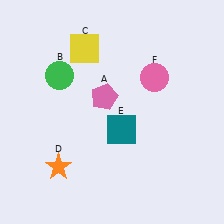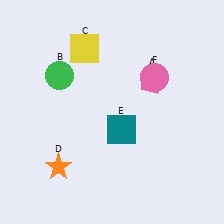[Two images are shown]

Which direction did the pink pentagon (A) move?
The pink pentagon (A) moved right.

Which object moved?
The pink pentagon (A) moved right.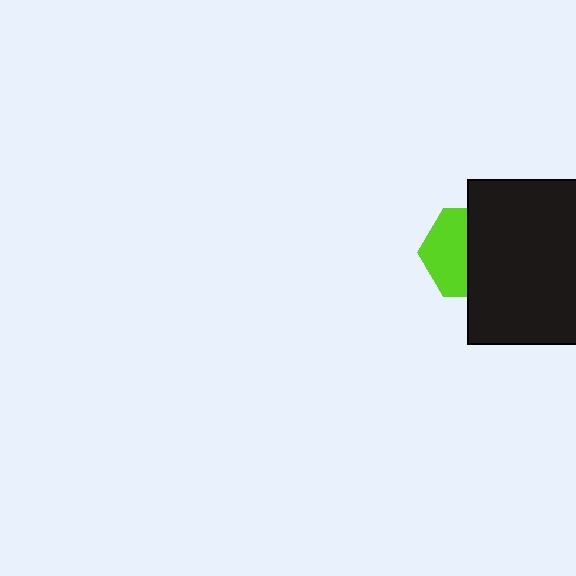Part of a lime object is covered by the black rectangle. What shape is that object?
It is a hexagon.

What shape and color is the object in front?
The object in front is a black rectangle.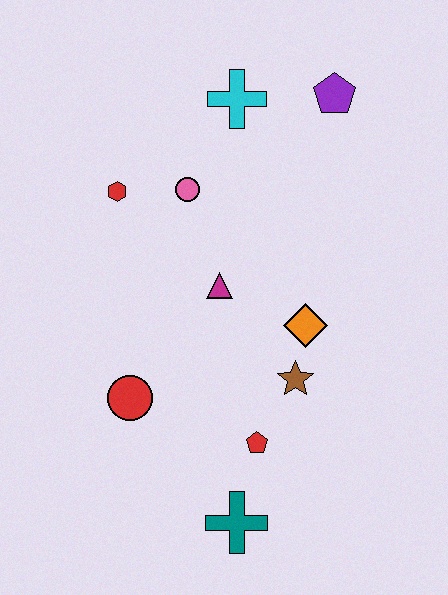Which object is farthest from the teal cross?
The purple pentagon is farthest from the teal cross.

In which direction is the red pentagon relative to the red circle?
The red pentagon is to the right of the red circle.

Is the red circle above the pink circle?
No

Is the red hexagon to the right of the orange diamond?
No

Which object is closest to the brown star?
The orange diamond is closest to the brown star.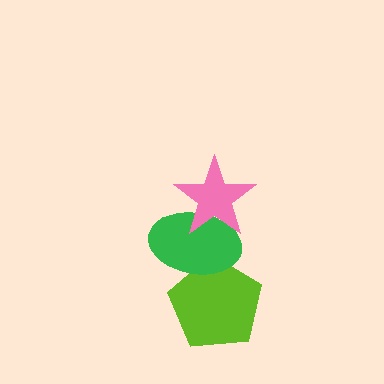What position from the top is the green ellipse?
The green ellipse is 2nd from the top.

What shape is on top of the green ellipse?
The pink star is on top of the green ellipse.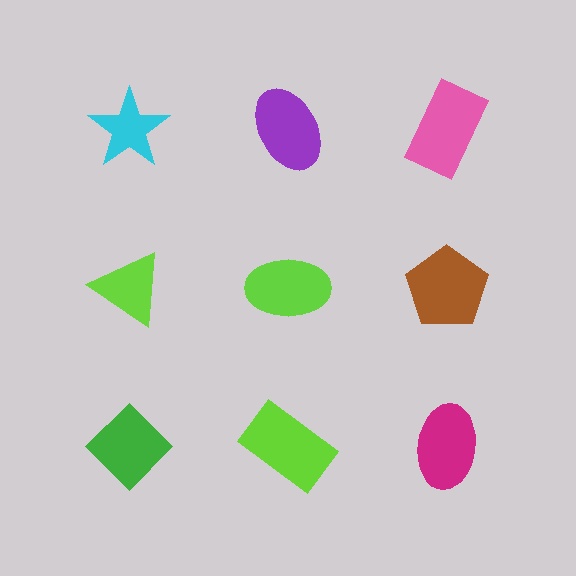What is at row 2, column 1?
A lime triangle.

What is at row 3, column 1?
A green diamond.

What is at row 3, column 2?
A lime rectangle.